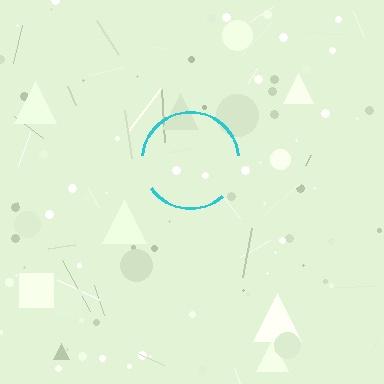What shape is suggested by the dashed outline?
The dashed outline suggests a circle.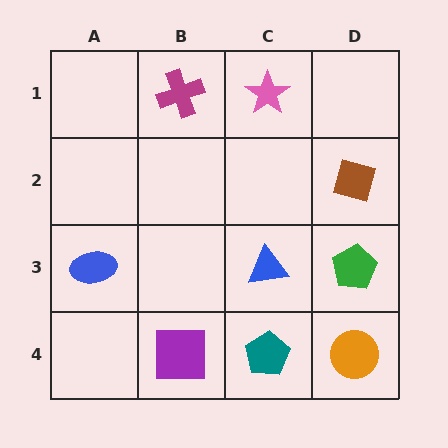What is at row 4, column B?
A purple square.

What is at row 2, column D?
A brown diamond.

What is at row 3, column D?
A green pentagon.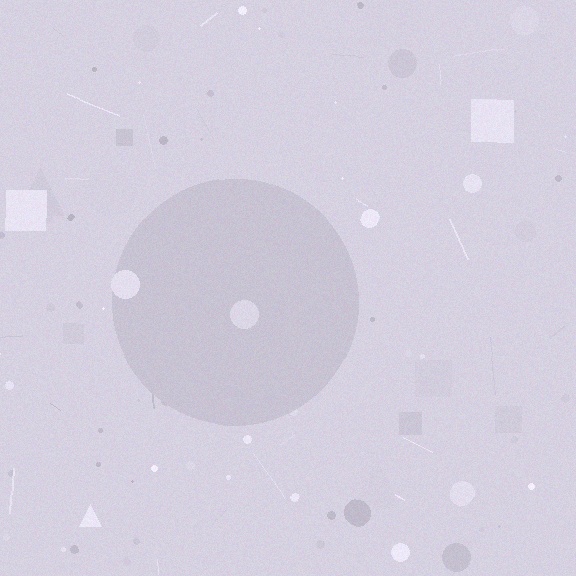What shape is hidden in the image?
A circle is hidden in the image.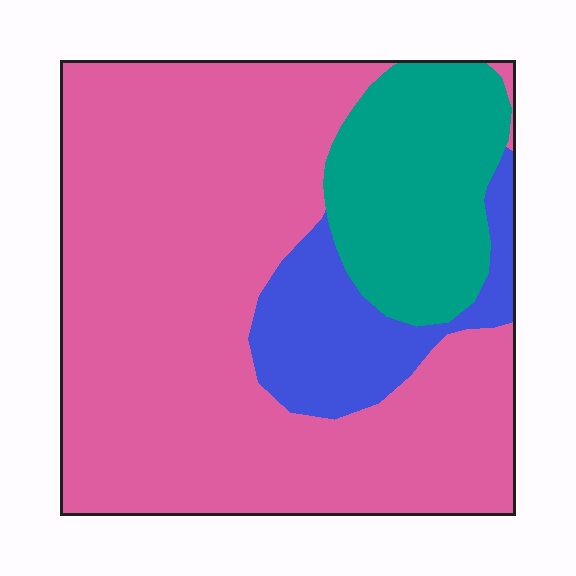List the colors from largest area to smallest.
From largest to smallest: pink, teal, blue.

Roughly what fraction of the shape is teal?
Teal takes up between a sixth and a third of the shape.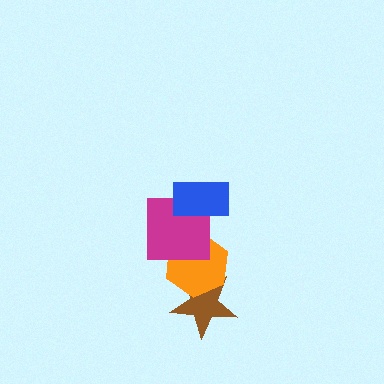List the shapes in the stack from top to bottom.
From top to bottom: the blue rectangle, the magenta square, the orange hexagon, the brown star.